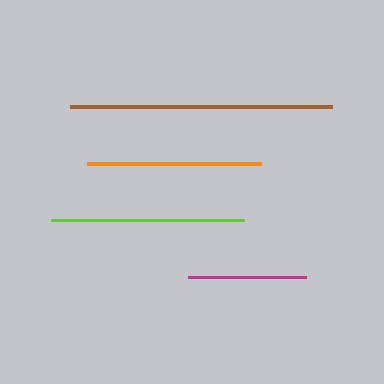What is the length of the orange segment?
The orange segment is approximately 174 pixels long.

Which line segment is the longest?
The brown line is the longest at approximately 263 pixels.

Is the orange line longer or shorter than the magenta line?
The orange line is longer than the magenta line.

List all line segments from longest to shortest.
From longest to shortest: brown, lime, orange, magenta.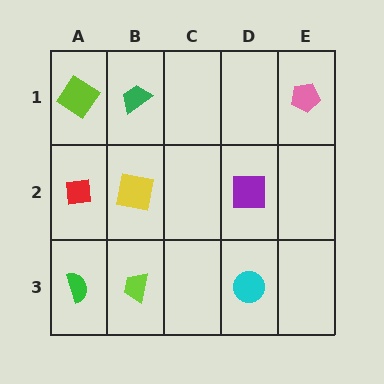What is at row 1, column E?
A pink pentagon.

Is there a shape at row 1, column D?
No, that cell is empty.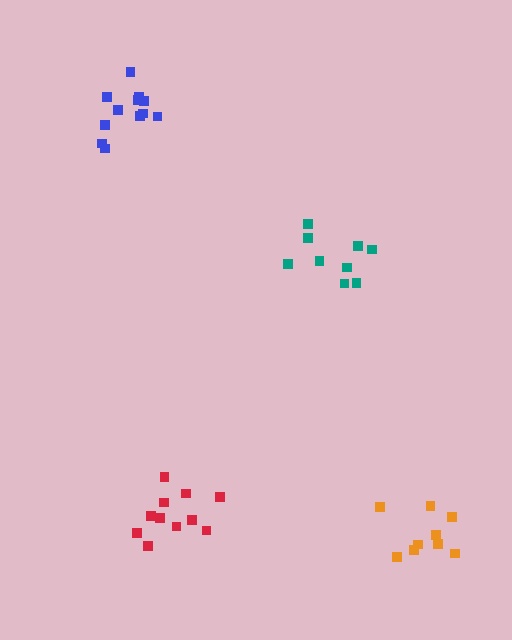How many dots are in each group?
Group 1: 9 dots, Group 2: 9 dots, Group 3: 11 dots, Group 4: 12 dots (41 total).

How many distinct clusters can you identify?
There are 4 distinct clusters.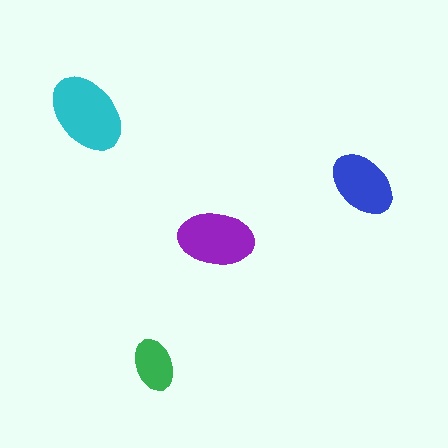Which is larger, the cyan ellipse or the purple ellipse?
The cyan one.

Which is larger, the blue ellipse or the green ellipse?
The blue one.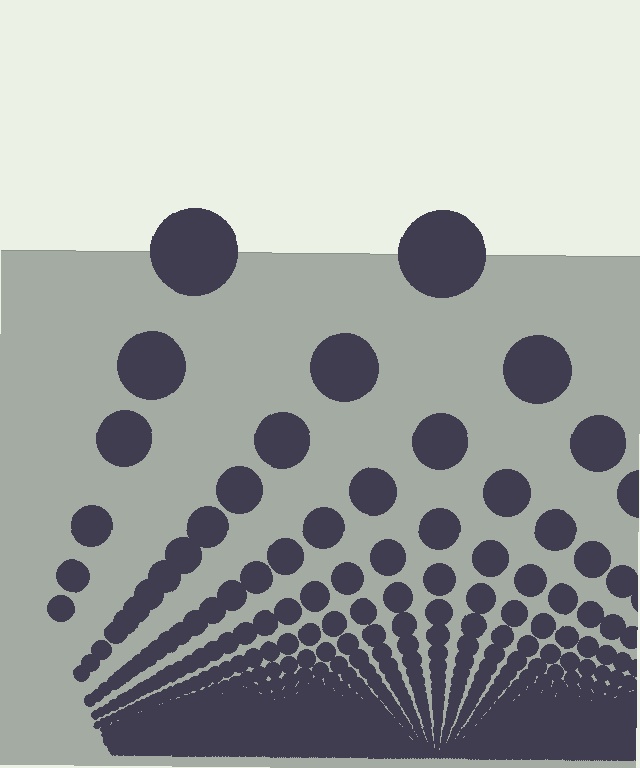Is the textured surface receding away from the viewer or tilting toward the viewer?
The surface appears to tilt toward the viewer. Texture elements get larger and sparser toward the top.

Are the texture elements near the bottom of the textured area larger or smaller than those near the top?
Smaller. The gradient is inverted — elements near the bottom are smaller and denser.